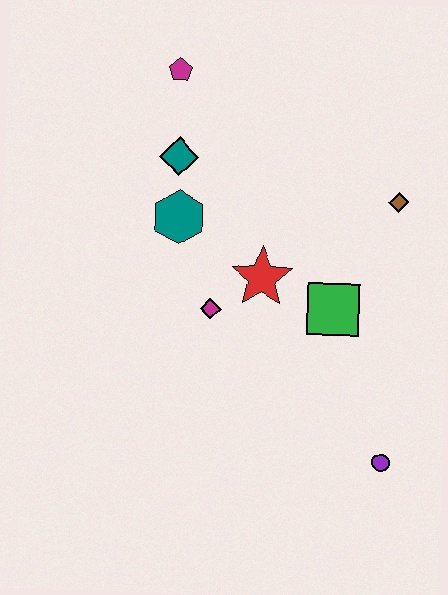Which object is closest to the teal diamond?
The teal hexagon is closest to the teal diamond.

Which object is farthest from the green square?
The magenta pentagon is farthest from the green square.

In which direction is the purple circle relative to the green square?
The purple circle is below the green square.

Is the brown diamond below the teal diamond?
Yes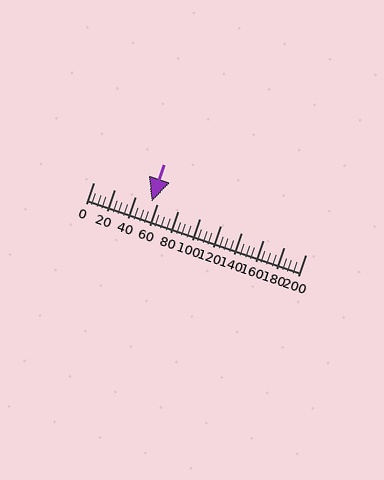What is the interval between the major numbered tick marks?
The major tick marks are spaced 20 units apart.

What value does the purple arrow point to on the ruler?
The purple arrow points to approximately 55.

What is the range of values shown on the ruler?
The ruler shows values from 0 to 200.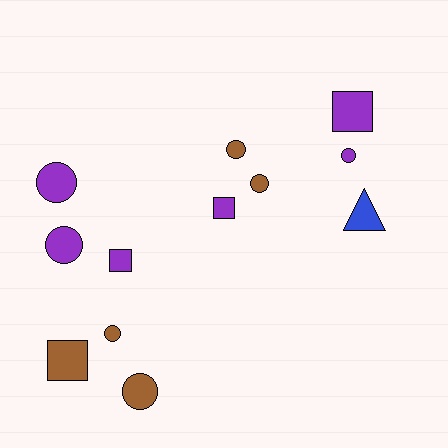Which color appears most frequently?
Purple, with 6 objects.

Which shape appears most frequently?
Circle, with 7 objects.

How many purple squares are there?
There are 3 purple squares.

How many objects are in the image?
There are 12 objects.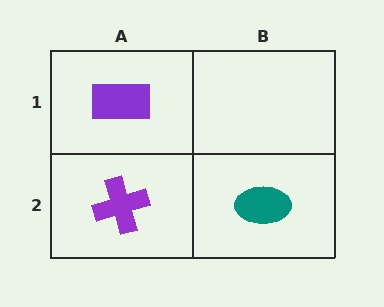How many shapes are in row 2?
2 shapes.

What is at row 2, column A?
A purple cross.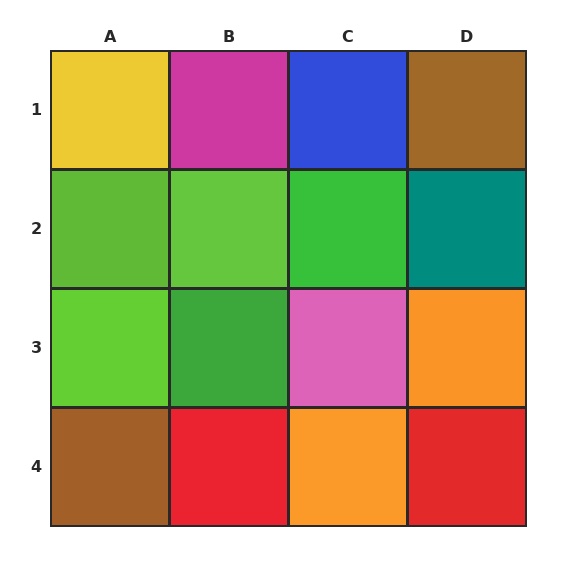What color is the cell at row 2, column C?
Green.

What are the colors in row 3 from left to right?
Lime, green, pink, orange.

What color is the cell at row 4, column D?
Red.